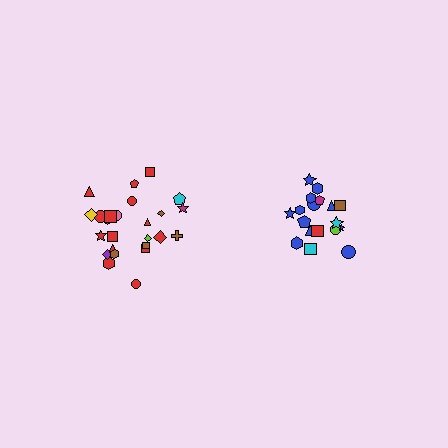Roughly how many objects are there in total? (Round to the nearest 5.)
Roughly 45 objects in total.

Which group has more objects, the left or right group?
The left group.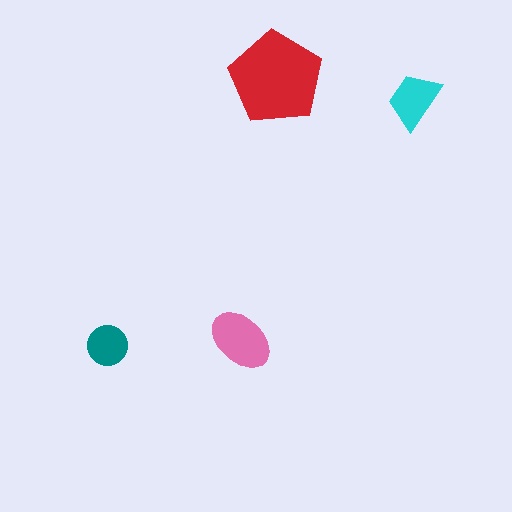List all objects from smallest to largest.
The teal circle, the cyan trapezoid, the pink ellipse, the red pentagon.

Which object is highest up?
The red pentagon is topmost.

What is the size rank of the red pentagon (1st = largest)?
1st.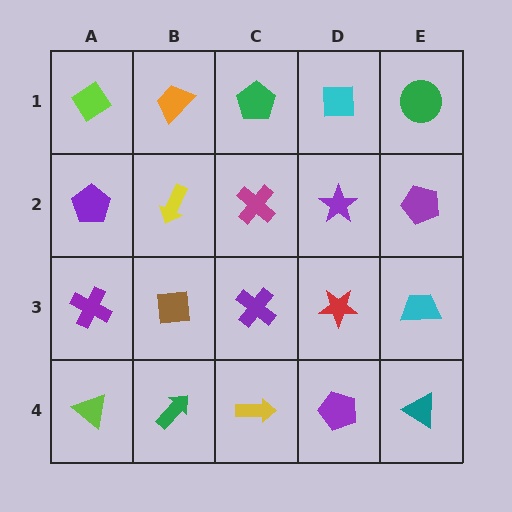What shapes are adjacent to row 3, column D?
A purple star (row 2, column D), a purple pentagon (row 4, column D), a purple cross (row 3, column C), a cyan trapezoid (row 3, column E).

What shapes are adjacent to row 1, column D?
A purple star (row 2, column D), a green pentagon (row 1, column C), a green circle (row 1, column E).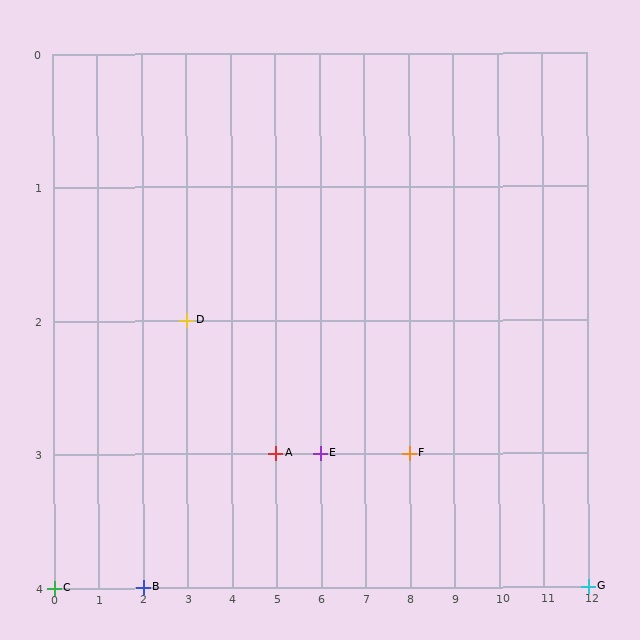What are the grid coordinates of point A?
Point A is at grid coordinates (5, 3).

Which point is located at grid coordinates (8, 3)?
Point F is at (8, 3).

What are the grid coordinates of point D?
Point D is at grid coordinates (3, 2).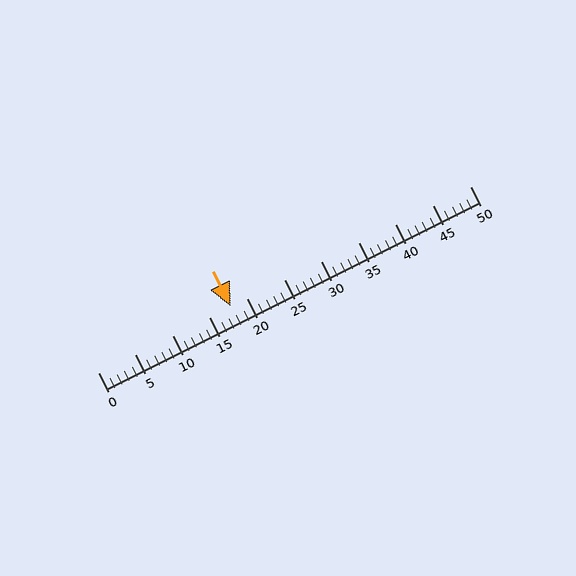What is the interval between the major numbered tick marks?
The major tick marks are spaced 5 units apart.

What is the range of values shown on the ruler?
The ruler shows values from 0 to 50.